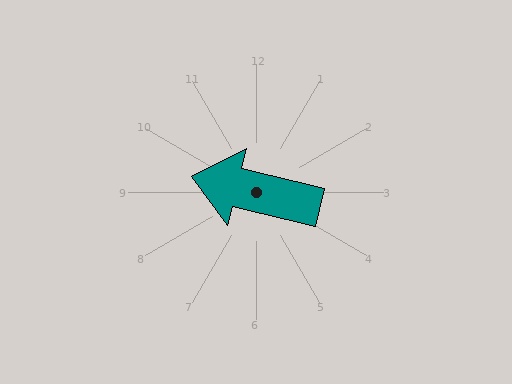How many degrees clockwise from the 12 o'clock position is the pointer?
Approximately 284 degrees.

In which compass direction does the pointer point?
West.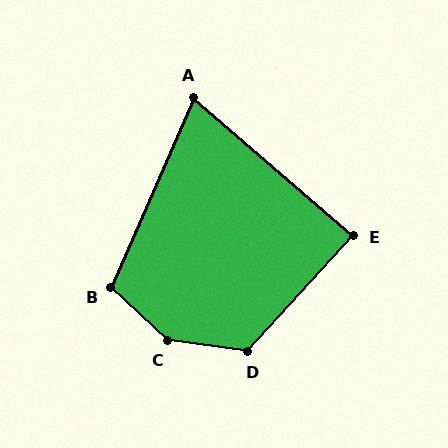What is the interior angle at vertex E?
Approximately 88 degrees (approximately right).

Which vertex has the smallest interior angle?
A, at approximately 73 degrees.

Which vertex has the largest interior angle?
C, at approximately 144 degrees.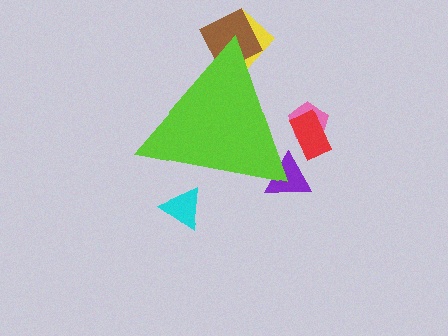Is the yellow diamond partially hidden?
Yes, the yellow diamond is partially hidden behind the lime triangle.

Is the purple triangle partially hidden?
Yes, the purple triangle is partially hidden behind the lime triangle.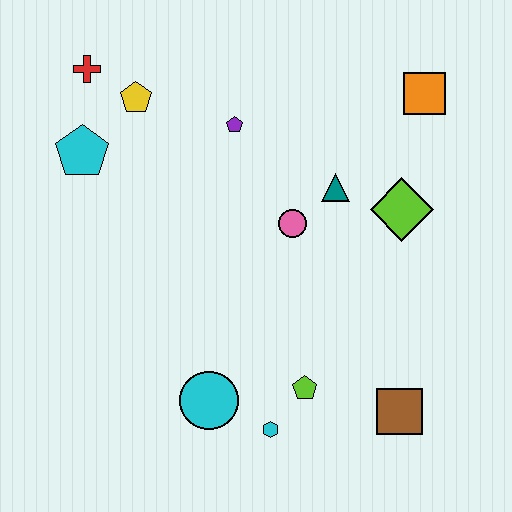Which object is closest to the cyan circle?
The cyan hexagon is closest to the cyan circle.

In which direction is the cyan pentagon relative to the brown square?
The cyan pentagon is to the left of the brown square.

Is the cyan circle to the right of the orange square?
No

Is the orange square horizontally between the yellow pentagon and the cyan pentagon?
No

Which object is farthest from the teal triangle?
The red cross is farthest from the teal triangle.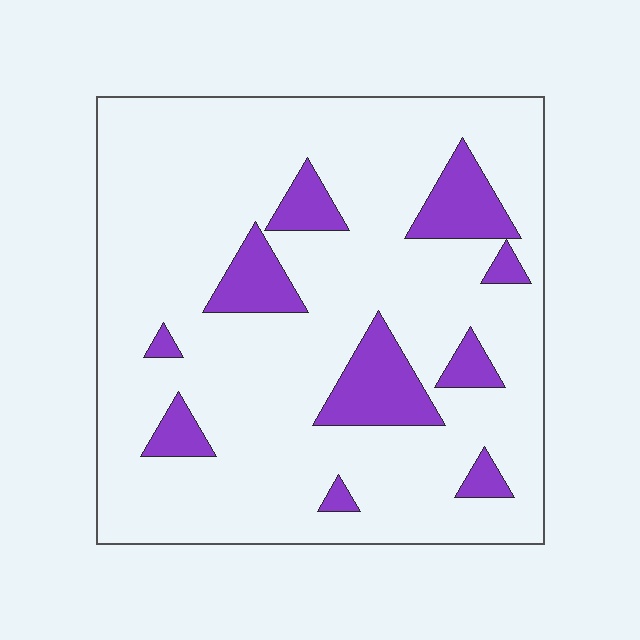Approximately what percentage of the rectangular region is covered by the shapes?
Approximately 15%.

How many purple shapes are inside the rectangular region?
10.